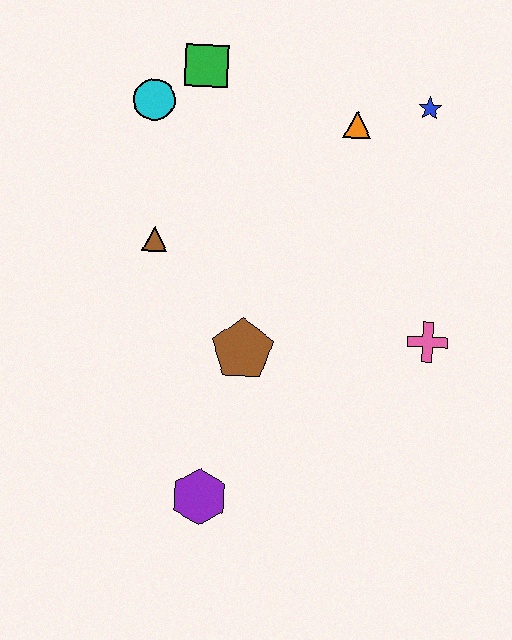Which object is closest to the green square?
The cyan circle is closest to the green square.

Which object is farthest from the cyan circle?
The purple hexagon is farthest from the cyan circle.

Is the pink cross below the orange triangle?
Yes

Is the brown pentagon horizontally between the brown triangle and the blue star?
Yes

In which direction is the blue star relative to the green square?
The blue star is to the right of the green square.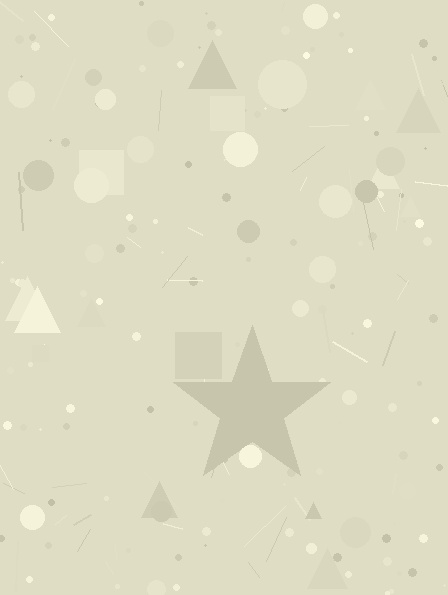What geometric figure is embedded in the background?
A star is embedded in the background.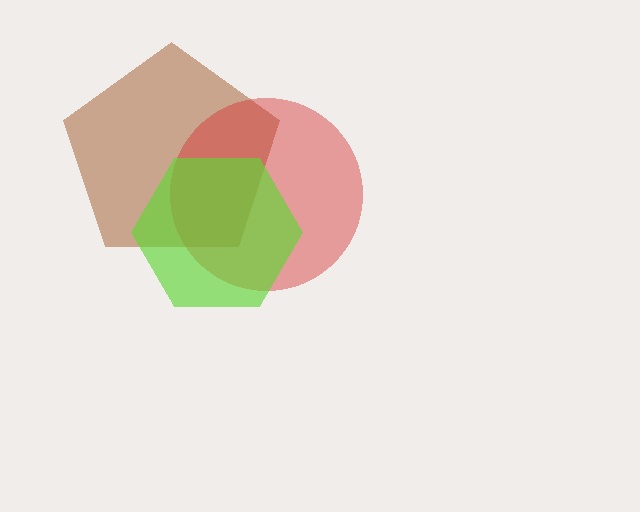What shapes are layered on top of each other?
The layered shapes are: a brown pentagon, a red circle, a lime hexagon.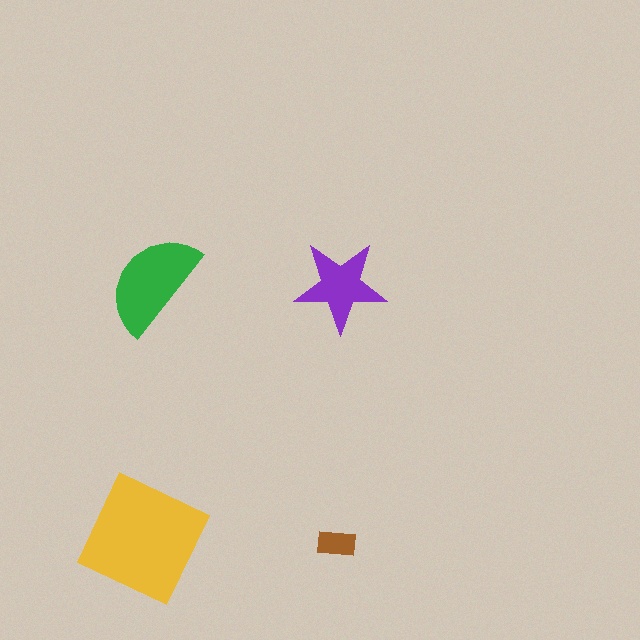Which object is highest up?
The green semicircle is topmost.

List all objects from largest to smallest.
The yellow square, the green semicircle, the purple star, the brown rectangle.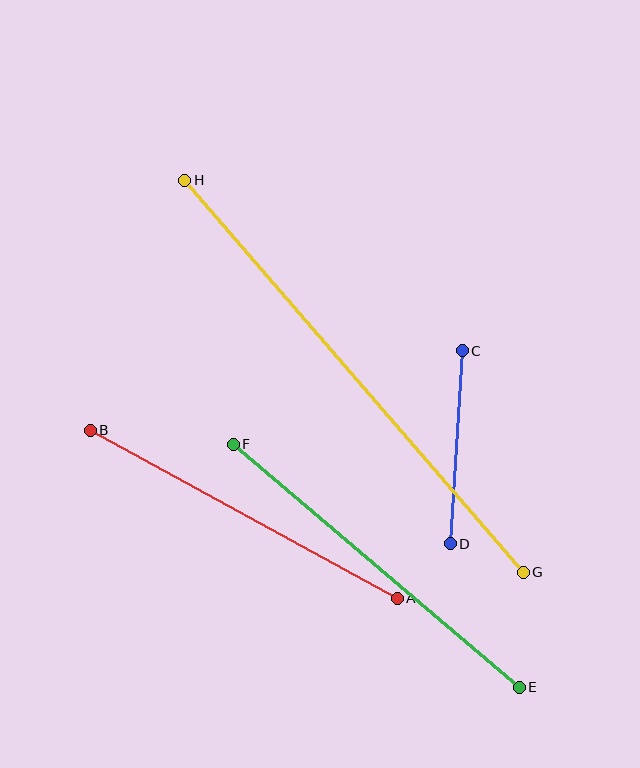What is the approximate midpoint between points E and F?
The midpoint is at approximately (376, 566) pixels.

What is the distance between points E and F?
The distance is approximately 376 pixels.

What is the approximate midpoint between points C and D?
The midpoint is at approximately (456, 447) pixels.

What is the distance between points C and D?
The distance is approximately 193 pixels.